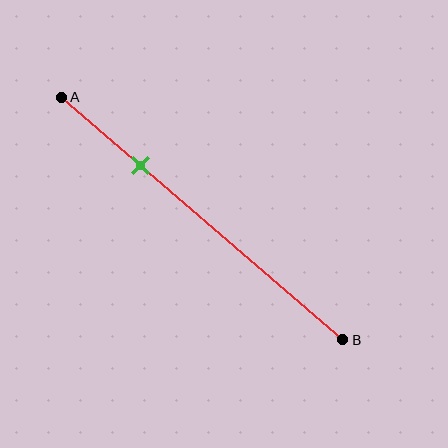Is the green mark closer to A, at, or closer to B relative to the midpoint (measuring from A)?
The green mark is closer to point A than the midpoint of segment AB.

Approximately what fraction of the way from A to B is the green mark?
The green mark is approximately 30% of the way from A to B.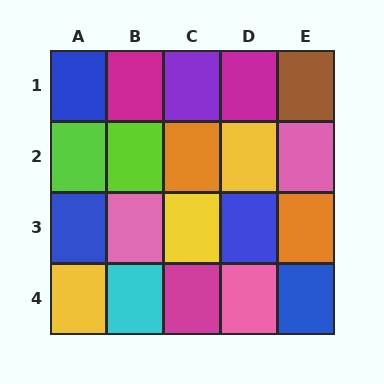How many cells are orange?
2 cells are orange.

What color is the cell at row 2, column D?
Yellow.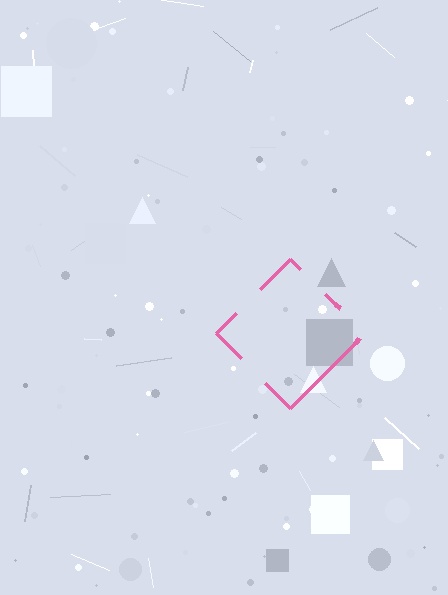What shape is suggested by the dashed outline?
The dashed outline suggests a diamond.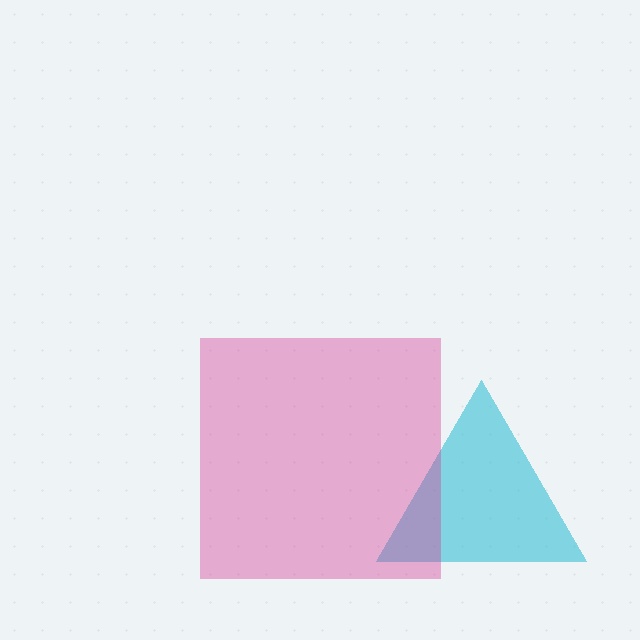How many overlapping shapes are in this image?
There are 2 overlapping shapes in the image.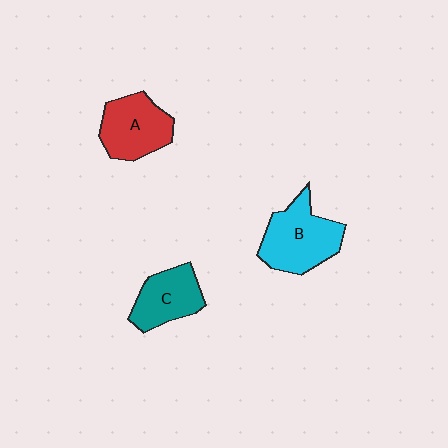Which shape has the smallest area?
Shape C (teal).